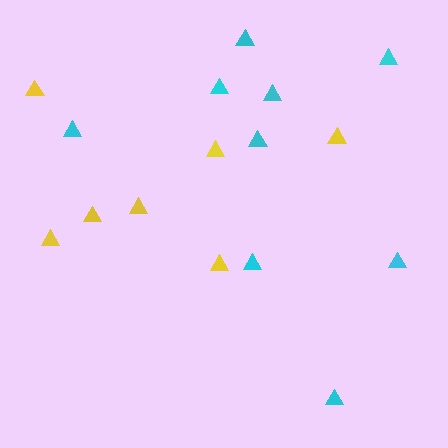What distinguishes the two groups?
There are 2 groups: one group of cyan triangles (9) and one group of yellow triangles (7).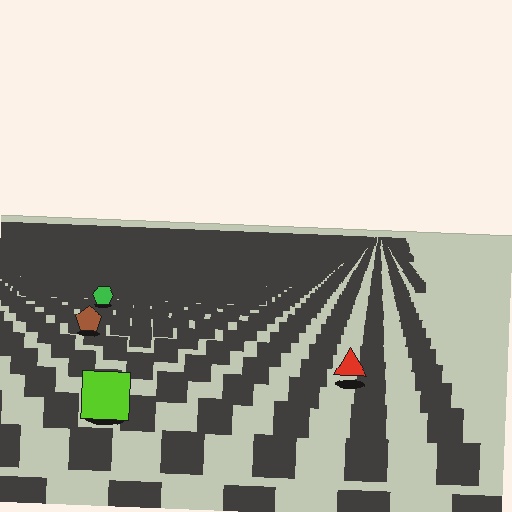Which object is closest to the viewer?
The lime square is closest. The texture marks near it are larger and more spread out.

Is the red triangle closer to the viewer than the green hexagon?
Yes. The red triangle is closer — you can tell from the texture gradient: the ground texture is coarser near it.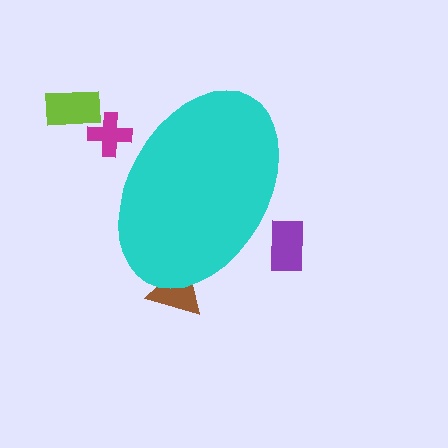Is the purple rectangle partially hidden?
Yes, the purple rectangle is partially hidden behind the cyan ellipse.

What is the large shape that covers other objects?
A cyan ellipse.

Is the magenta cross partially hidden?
Yes, the magenta cross is partially hidden behind the cyan ellipse.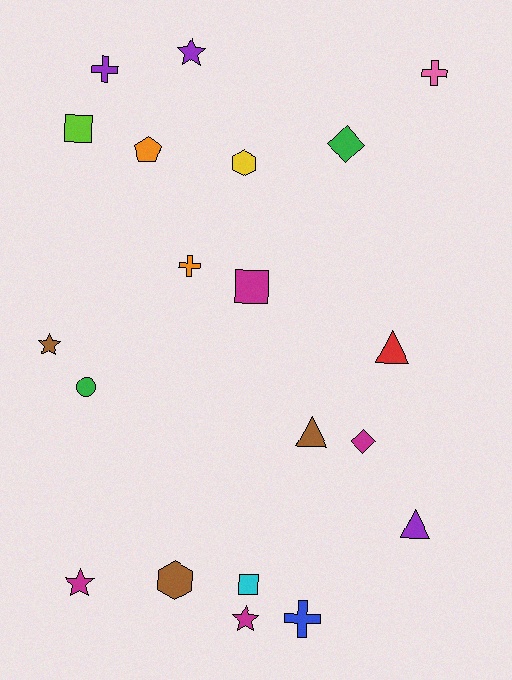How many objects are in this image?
There are 20 objects.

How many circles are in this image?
There is 1 circle.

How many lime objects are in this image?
There is 1 lime object.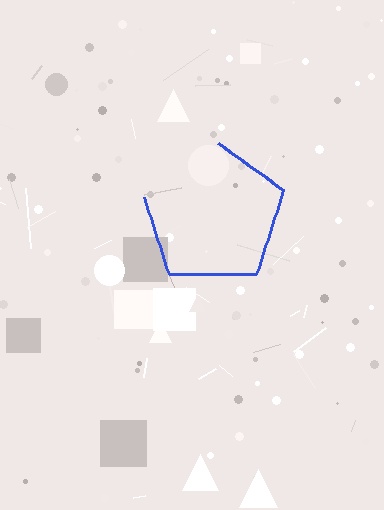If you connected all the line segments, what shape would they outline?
They would outline a pentagon.